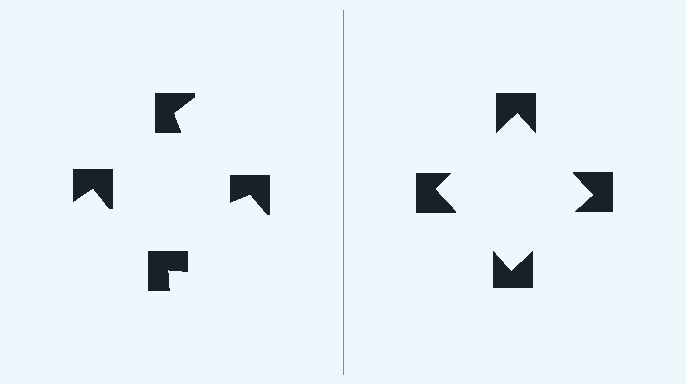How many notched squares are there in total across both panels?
8 — 4 on each side.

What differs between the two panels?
The notched squares are positioned identically on both sides; only the wedge orientations differ. On the right they align to a square; on the left they are misaligned.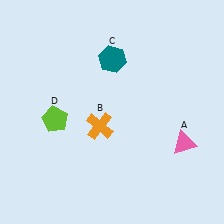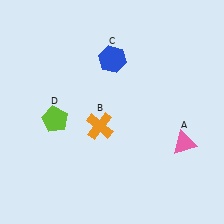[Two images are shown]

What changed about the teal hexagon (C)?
In Image 1, C is teal. In Image 2, it changed to blue.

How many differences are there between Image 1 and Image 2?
There is 1 difference between the two images.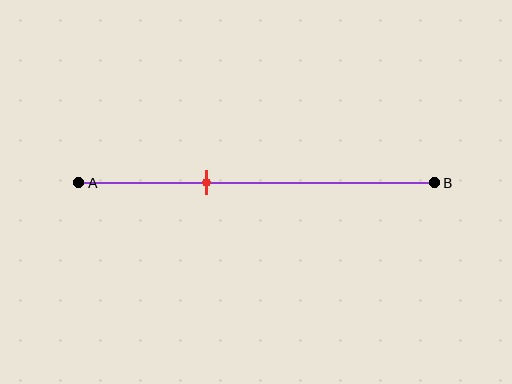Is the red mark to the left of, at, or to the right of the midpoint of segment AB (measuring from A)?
The red mark is to the left of the midpoint of segment AB.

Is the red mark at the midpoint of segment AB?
No, the mark is at about 35% from A, not at the 50% midpoint.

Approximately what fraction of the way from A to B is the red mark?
The red mark is approximately 35% of the way from A to B.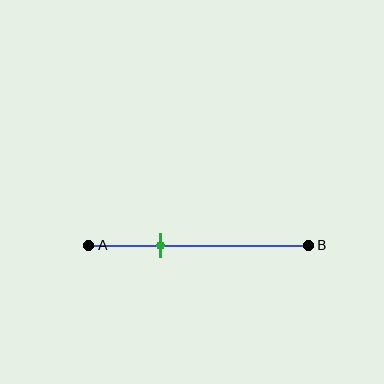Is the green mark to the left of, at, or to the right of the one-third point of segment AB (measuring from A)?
The green mark is approximately at the one-third point of segment AB.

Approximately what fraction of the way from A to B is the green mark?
The green mark is approximately 35% of the way from A to B.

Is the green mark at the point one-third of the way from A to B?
Yes, the mark is approximately at the one-third point.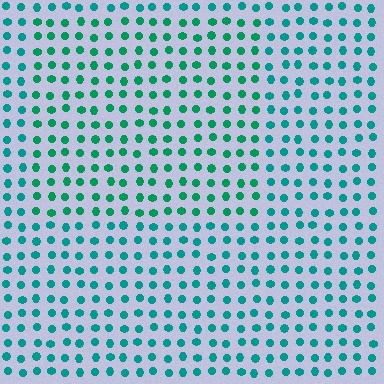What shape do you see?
I see a rectangle.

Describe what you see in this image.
The image is filled with small teal elements in a uniform arrangement. A rectangle-shaped region is visible where the elements are tinted to a slightly different hue, forming a subtle color boundary.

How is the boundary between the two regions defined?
The boundary is defined purely by a slight shift in hue (about 21 degrees). Spacing, size, and orientation are identical on both sides.